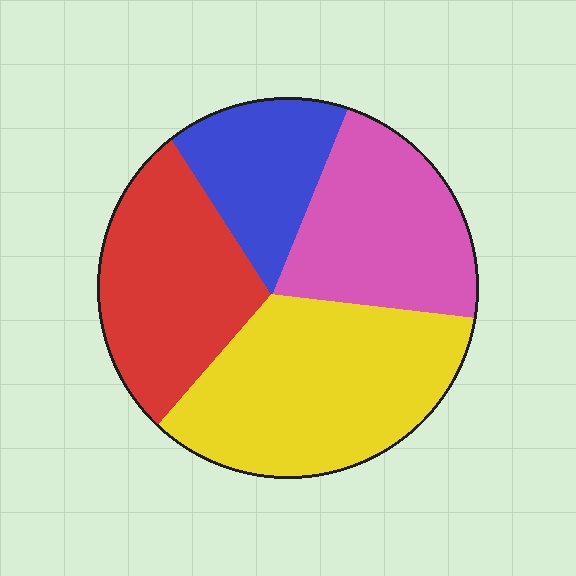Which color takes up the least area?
Blue, at roughly 15%.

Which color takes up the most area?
Yellow, at roughly 35%.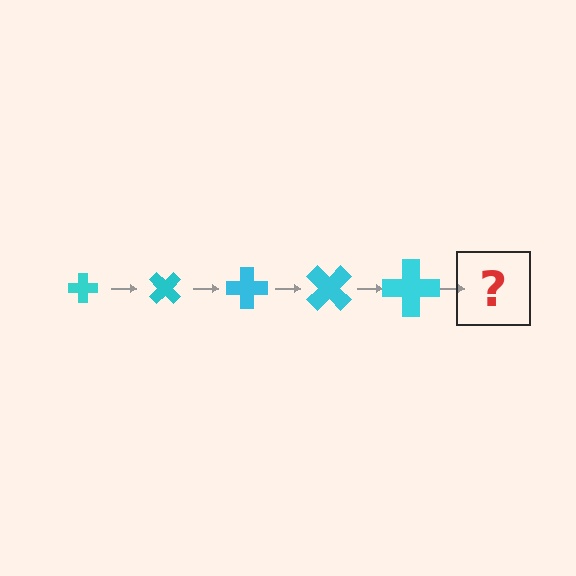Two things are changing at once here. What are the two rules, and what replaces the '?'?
The two rules are that the cross grows larger each step and it rotates 45 degrees each step. The '?' should be a cross, larger than the previous one and rotated 225 degrees from the start.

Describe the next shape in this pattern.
It should be a cross, larger than the previous one and rotated 225 degrees from the start.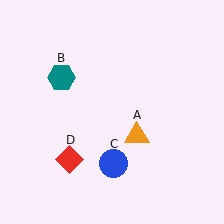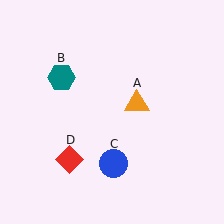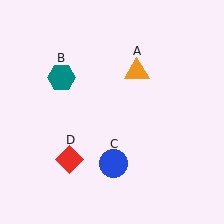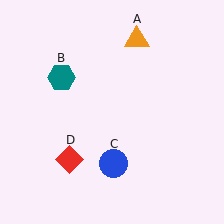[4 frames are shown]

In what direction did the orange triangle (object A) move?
The orange triangle (object A) moved up.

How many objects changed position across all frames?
1 object changed position: orange triangle (object A).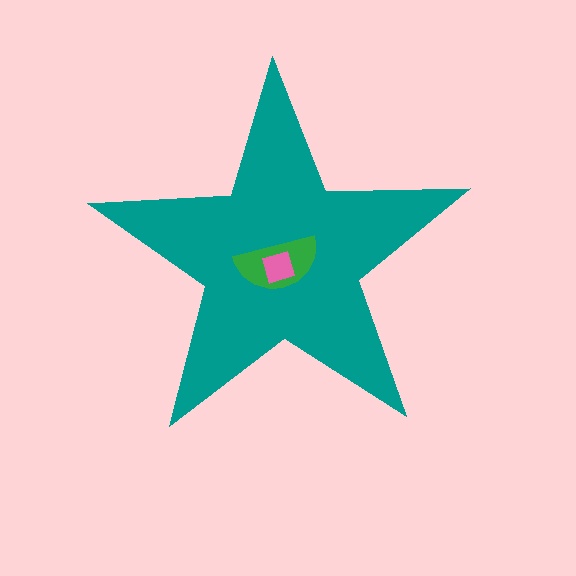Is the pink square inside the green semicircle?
Yes.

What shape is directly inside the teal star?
The green semicircle.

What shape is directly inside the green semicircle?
The pink square.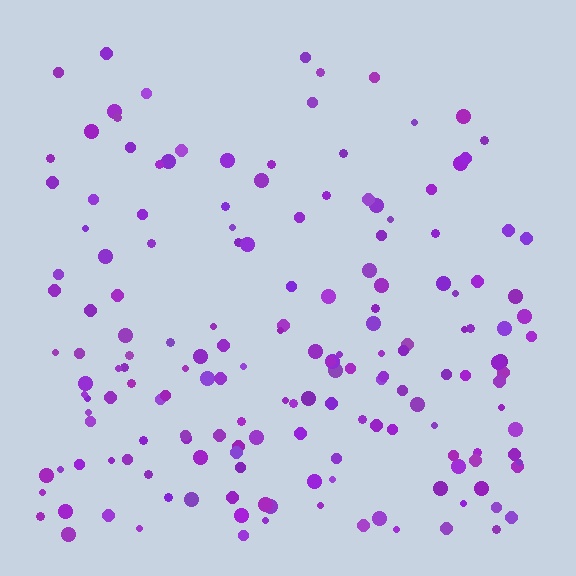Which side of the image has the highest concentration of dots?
The bottom.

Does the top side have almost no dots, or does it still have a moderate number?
Still a moderate number, just noticeably fewer than the bottom.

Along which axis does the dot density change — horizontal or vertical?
Vertical.